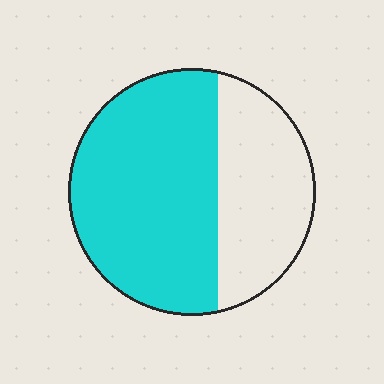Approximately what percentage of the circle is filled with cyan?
Approximately 65%.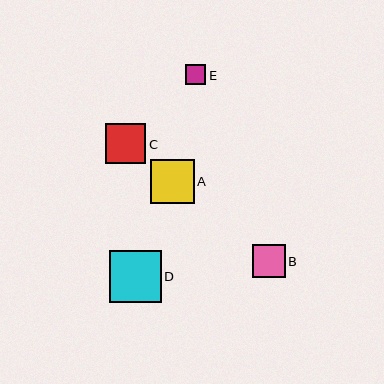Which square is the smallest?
Square E is the smallest with a size of approximately 20 pixels.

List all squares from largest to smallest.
From largest to smallest: D, A, C, B, E.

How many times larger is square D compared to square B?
Square D is approximately 1.6 times the size of square B.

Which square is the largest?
Square D is the largest with a size of approximately 52 pixels.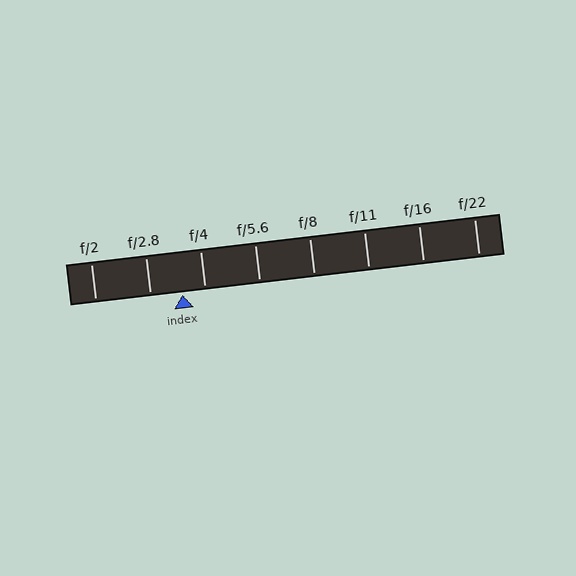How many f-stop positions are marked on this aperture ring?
There are 8 f-stop positions marked.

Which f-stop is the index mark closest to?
The index mark is closest to f/4.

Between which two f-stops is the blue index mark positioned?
The index mark is between f/2.8 and f/4.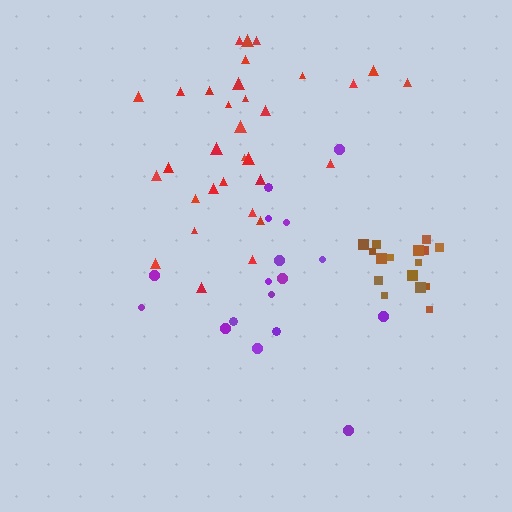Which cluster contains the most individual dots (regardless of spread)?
Red (33).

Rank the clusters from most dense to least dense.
brown, red, purple.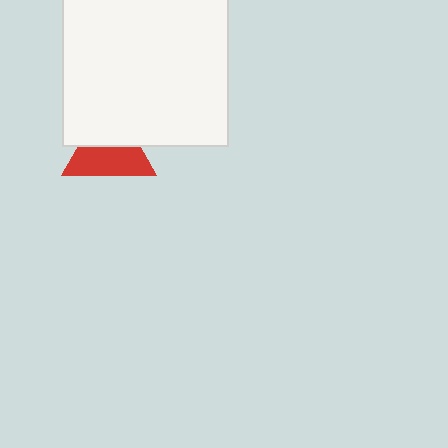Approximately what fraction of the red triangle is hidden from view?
Roughly 44% of the red triangle is hidden behind the white rectangle.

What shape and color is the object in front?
The object in front is a white rectangle.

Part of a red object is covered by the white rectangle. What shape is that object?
It is a triangle.